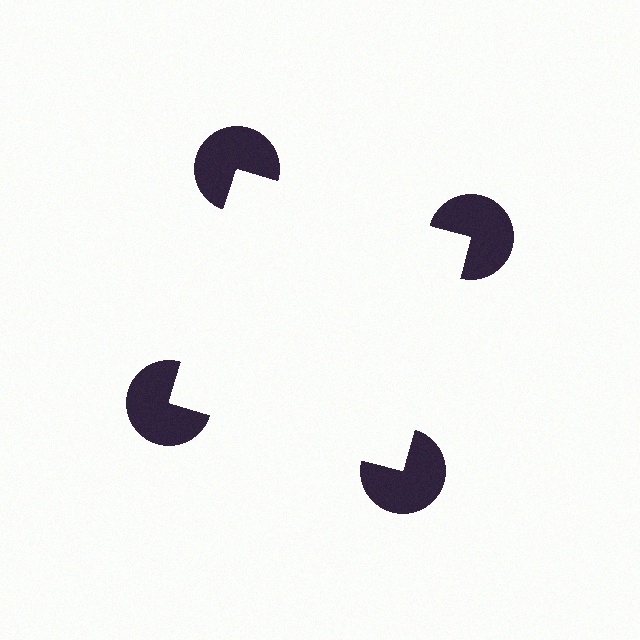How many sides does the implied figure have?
4 sides.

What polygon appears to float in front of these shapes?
An illusory square — its edges are inferred from the aligned wedge cuts in the pac-man discs, not physically drawn.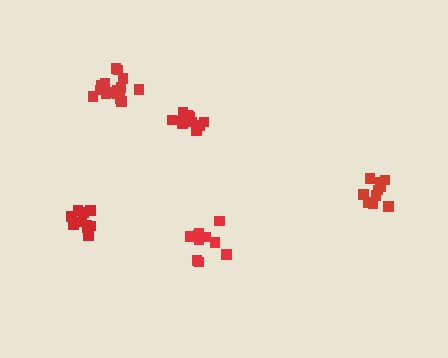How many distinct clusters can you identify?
There are 5 distinct clusters.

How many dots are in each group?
Group 1: 12 dots, Group 2: 11 dots, Group 3: 10 dots, Group 4: 11 dots, Group 5: 16 dots (60 total).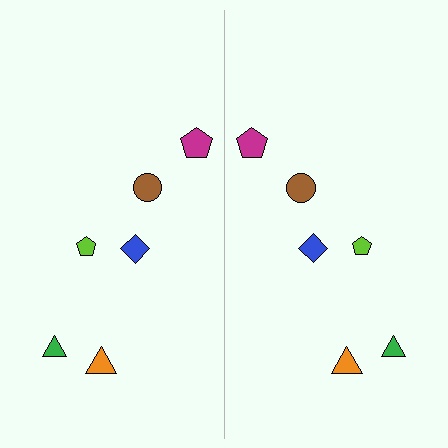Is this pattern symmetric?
Yes, this pattern has bilateral (reflection) symmetry.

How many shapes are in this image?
There are 12 shapes in this image.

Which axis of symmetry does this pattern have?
The pattern has a vertical axis of symmetry running through the center of the image.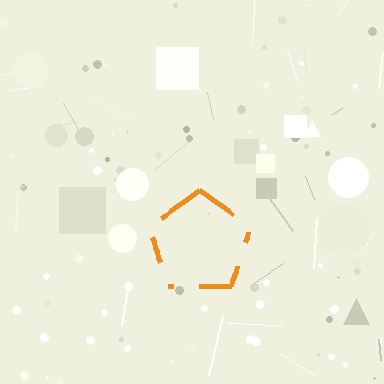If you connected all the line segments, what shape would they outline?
They would outline a pentagon.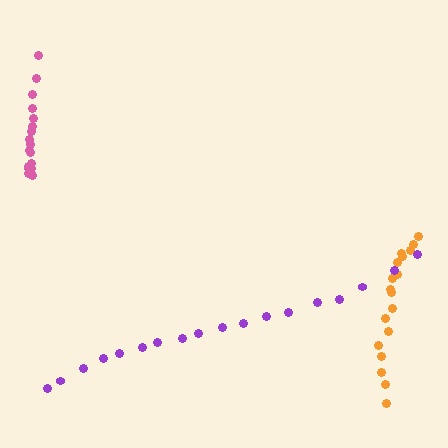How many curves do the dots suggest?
There are 3 distinct paths.